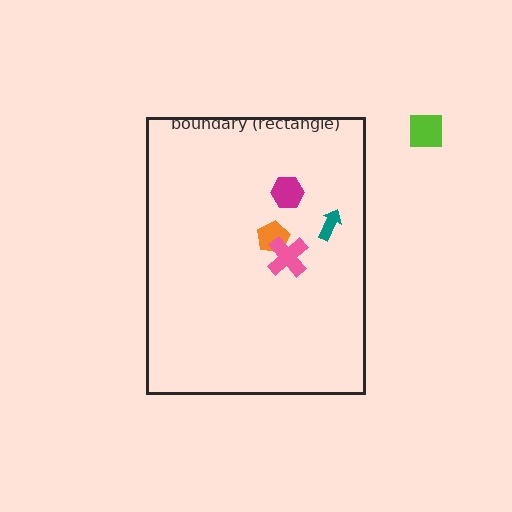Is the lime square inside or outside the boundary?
Outside.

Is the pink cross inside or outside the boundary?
Inside.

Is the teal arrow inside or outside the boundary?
Inside.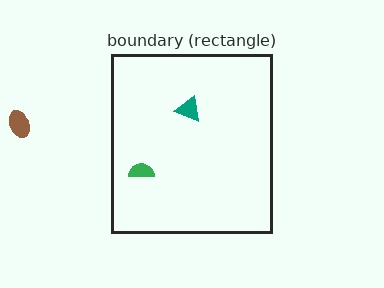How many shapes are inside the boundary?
2 inside, 1 outside.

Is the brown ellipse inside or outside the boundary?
Outside.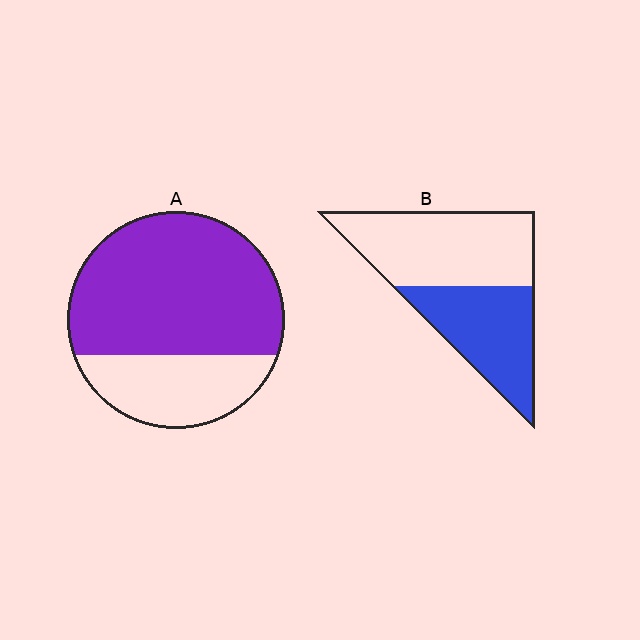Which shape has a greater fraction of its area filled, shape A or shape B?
Shape A.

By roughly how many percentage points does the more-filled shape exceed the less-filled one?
By roughly 25 percentage points (A over B).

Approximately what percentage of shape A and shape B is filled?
A is approximately 70% and B is approximately 45%.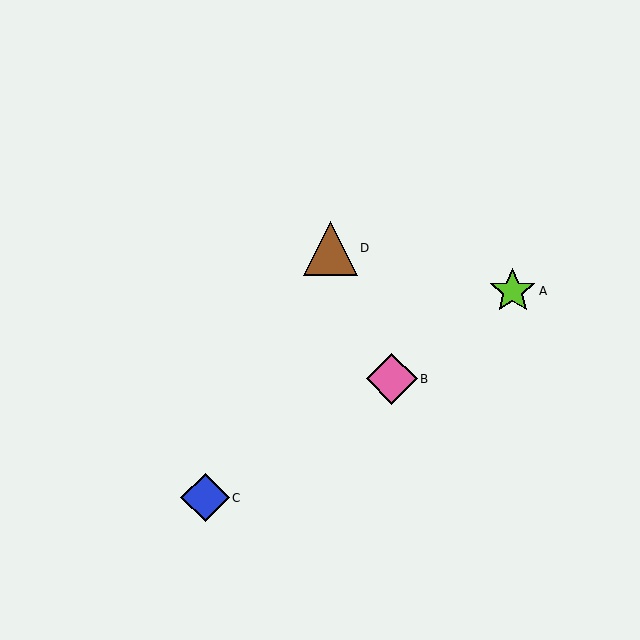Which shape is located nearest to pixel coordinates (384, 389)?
The pink diamond (labeled B) at (392, 379) is nearest to that location.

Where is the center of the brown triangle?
The center of the brown triangle is at (330, 248).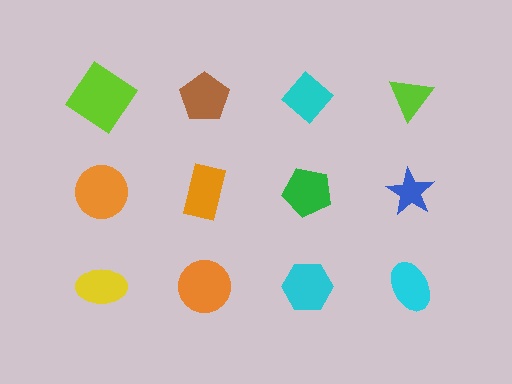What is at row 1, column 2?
A brown pentagon.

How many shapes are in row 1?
4 shapes.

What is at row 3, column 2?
An orange circle.